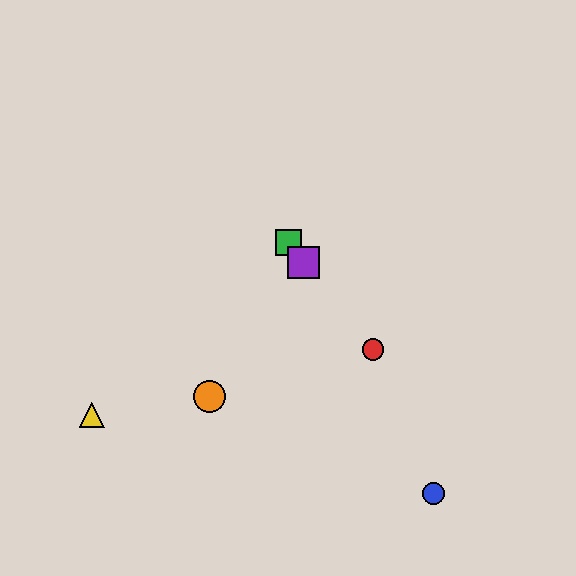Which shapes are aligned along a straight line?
The red circle, the green square, the purple square are aligned along a straight line.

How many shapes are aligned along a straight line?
3 shapes (the red circle, the green square, the purple square) are aligned along a straight line.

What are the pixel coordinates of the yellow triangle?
The yellow triangle is at (92, 415).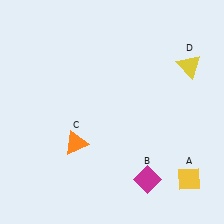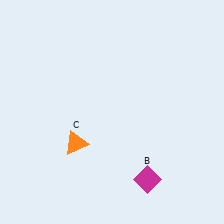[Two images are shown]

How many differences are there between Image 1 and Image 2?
There are 2 differences between the two images.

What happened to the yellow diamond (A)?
The yellow diamond (A) was removed in Image 2. It was in the bottom-right area of Image 1.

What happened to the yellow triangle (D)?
The yellow triangle (D) was removed in Image 2. It was in the top-right area of Image 1.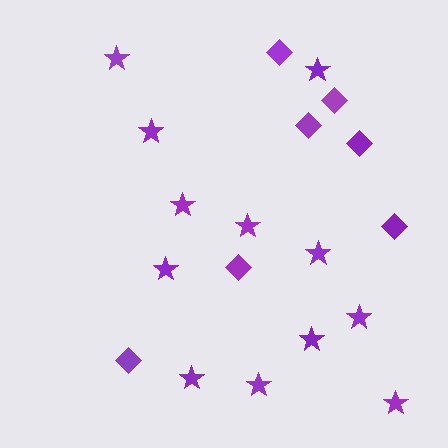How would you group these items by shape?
There are 2 groups: one group of stars (12) and one group of diamonds (7).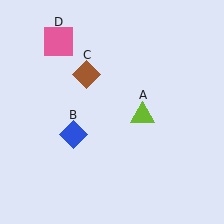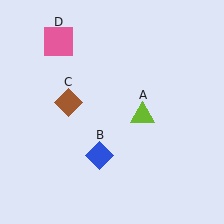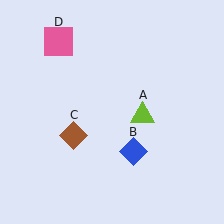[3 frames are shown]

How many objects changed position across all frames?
2 objects changed position: blue diamond (object B), brown diamond (object C).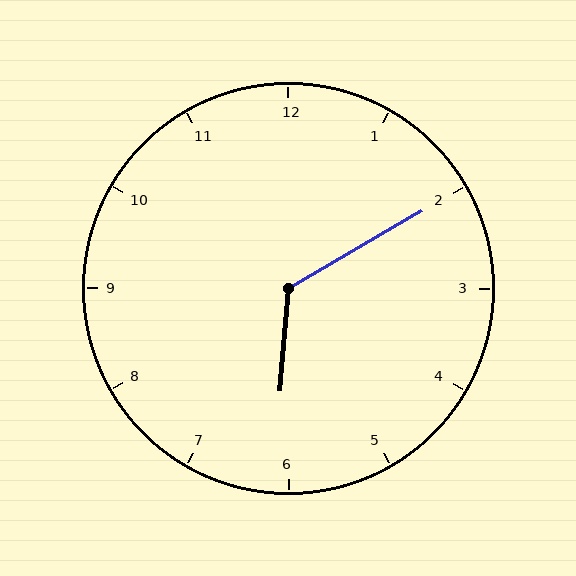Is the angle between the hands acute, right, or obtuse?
It is obtuse.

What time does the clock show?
6:10.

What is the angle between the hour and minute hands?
Approximately 125 degrees.